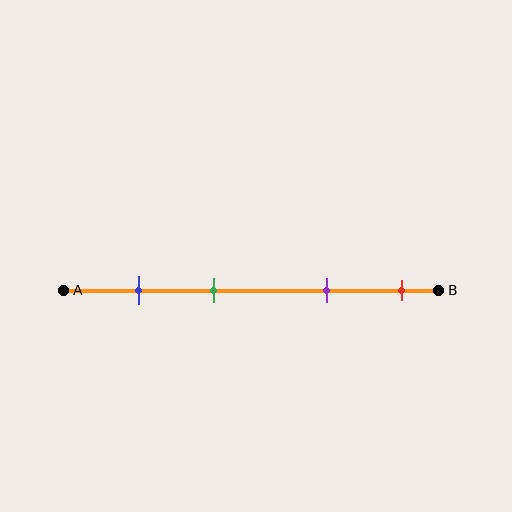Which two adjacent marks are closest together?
The blue and green marks are the closest adjacent pair.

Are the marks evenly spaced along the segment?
No, the marks are not evenly spaced.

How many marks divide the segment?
There are 4 marks dividing the segment.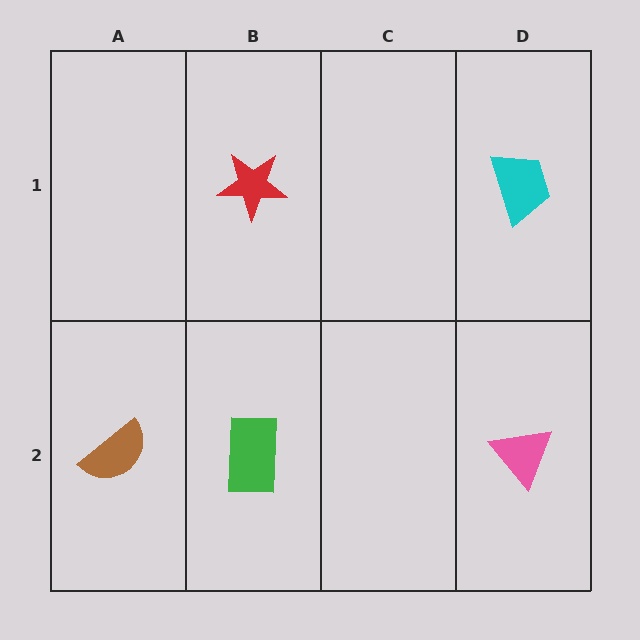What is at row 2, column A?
A brown semicircle.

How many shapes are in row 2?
3 shapes.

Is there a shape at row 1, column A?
No, that cell is empty.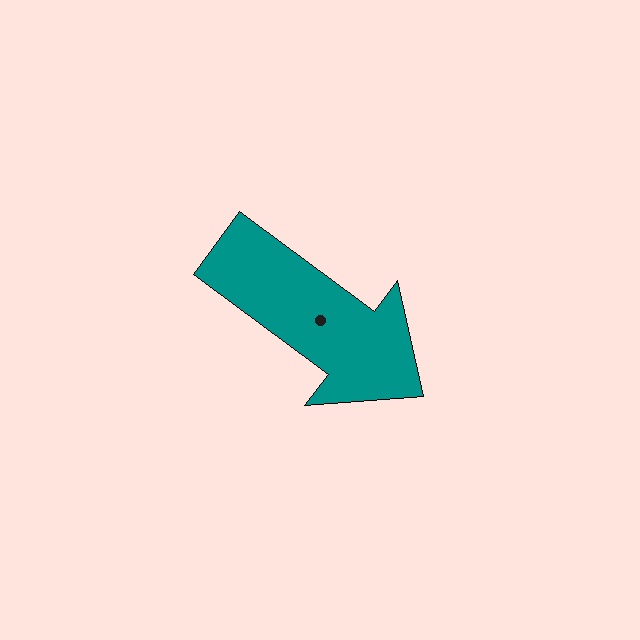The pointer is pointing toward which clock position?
Roughly 4 o'clock.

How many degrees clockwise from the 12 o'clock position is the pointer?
Approximately 127 degrees.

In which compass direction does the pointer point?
Southeast.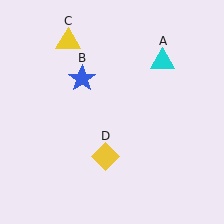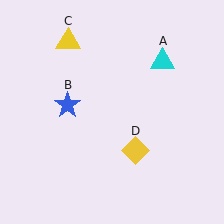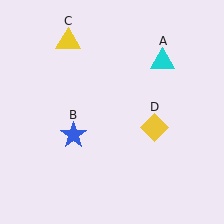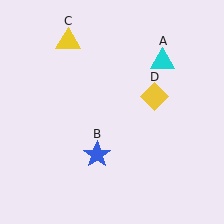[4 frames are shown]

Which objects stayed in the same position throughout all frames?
Cyan triangle (object A) and yellow triangle (object C) remained stationary.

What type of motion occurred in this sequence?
The blue star (object B), yellow diamond (object D) rotated counterclockwise around the center of the scene.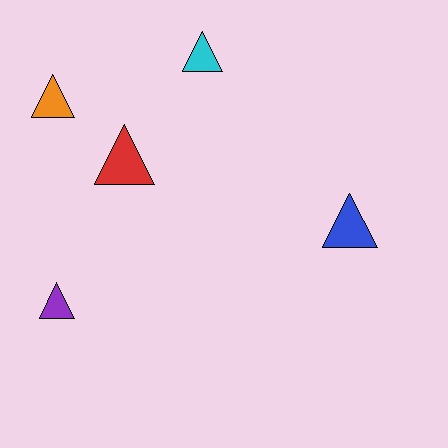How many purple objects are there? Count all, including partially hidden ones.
There is 1 purple object.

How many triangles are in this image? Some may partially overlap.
There are 5 triangles.